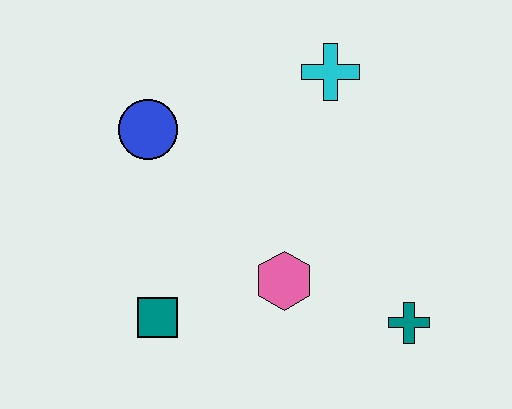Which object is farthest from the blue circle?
The teal cross is farthest from the blue circle.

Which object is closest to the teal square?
The pink hexagon is closest to the teal square.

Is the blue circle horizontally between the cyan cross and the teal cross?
No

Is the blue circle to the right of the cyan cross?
No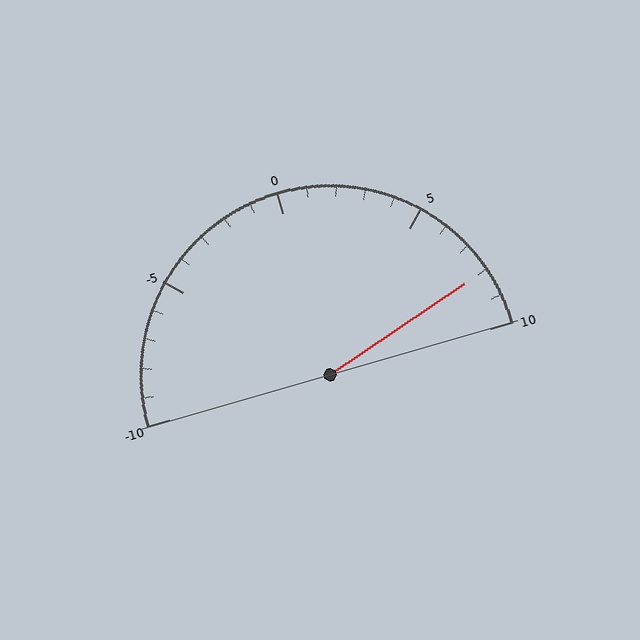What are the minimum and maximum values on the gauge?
The gauge ranges from -10 to 10.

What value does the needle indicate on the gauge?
The needle indicates approximately 8.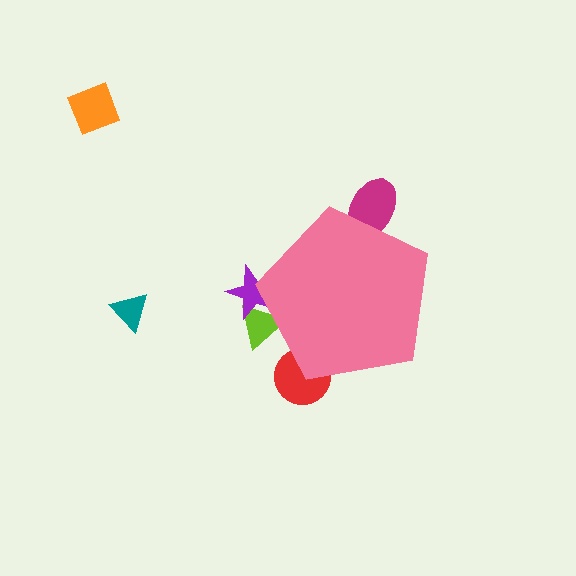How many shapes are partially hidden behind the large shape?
4 shapes are partially hidden.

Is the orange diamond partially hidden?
No, the orange diamond is fully visible.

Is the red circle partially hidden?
Yes, the red circle is partially hidden behind the pink pentagon.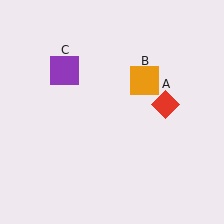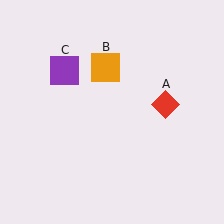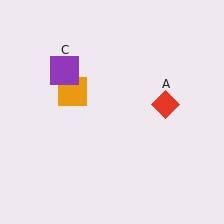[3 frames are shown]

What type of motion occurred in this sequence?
The orange square (object B) rotated counterclockwise around the center of the scene.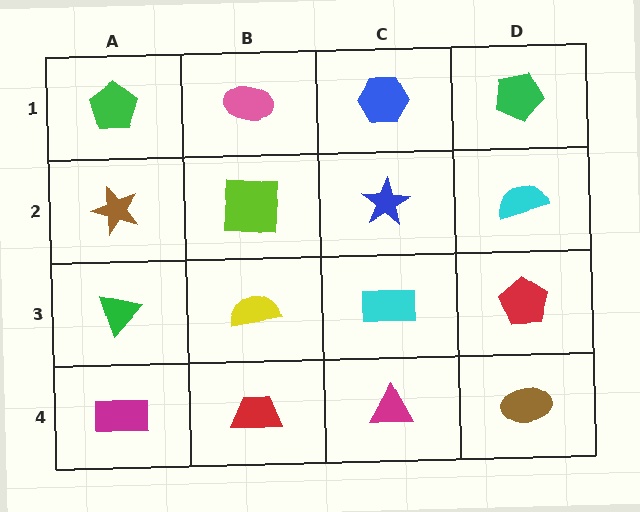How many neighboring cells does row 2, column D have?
3.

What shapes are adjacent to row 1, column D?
A cyan semicircle (row 2, column D), a blue hexagon (row 1, column C).